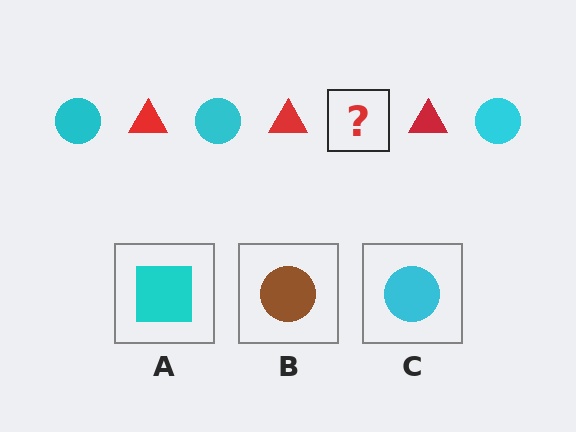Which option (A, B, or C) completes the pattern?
C.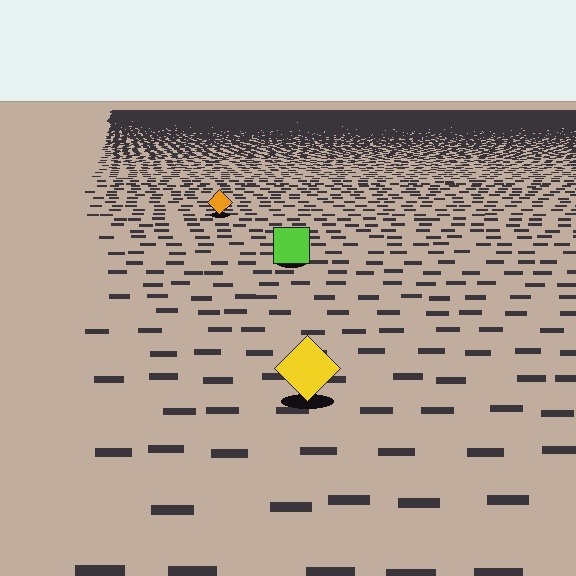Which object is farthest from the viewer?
The orange diamond is farthest from the viewer. It appears smaller and the ground texture around it is denser.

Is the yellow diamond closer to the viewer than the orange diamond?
Yes. The yellow diamond is closer — you can tell from the texture gradient: the ground texture is coarser near it.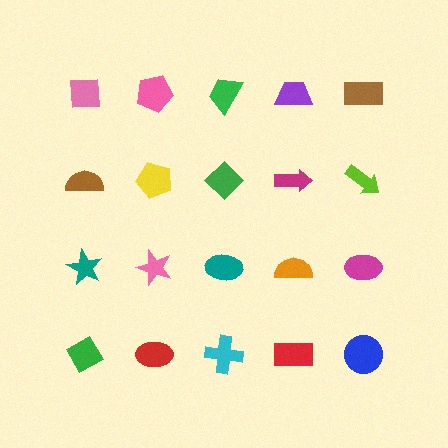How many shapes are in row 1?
5 shapes.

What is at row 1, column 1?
A pink square.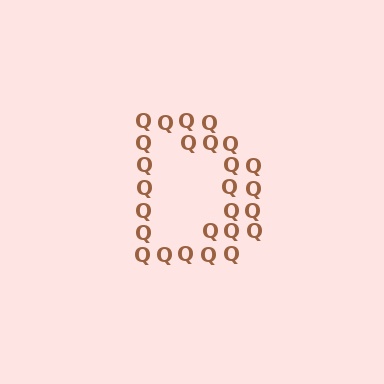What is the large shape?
The large shape is the letter D.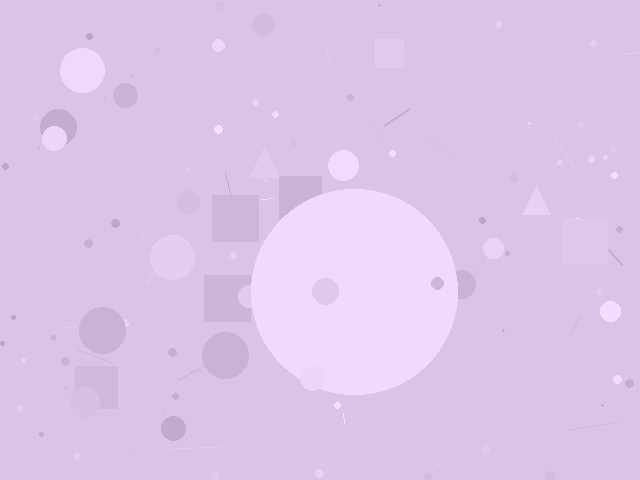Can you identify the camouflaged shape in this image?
The camouflaged shape is a circle.